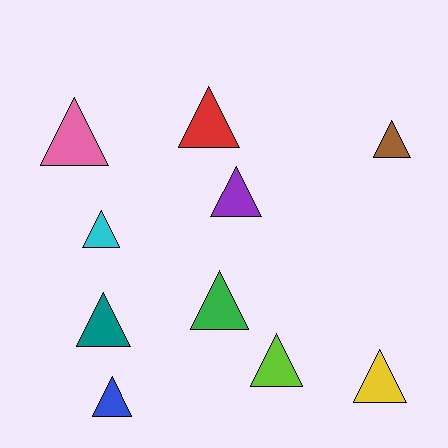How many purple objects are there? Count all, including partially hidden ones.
There is 1 purple object.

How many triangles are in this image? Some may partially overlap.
There are 10 triangles.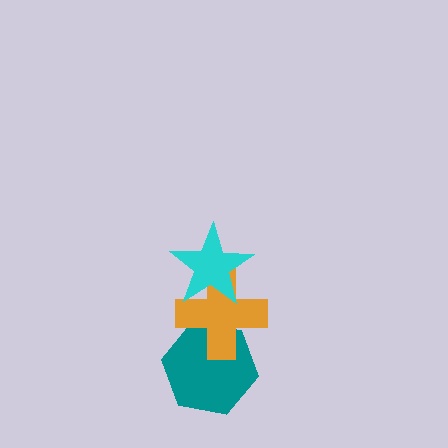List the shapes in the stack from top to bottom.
From top to bottom: the cyan star, the orange cross, the teal hexagon.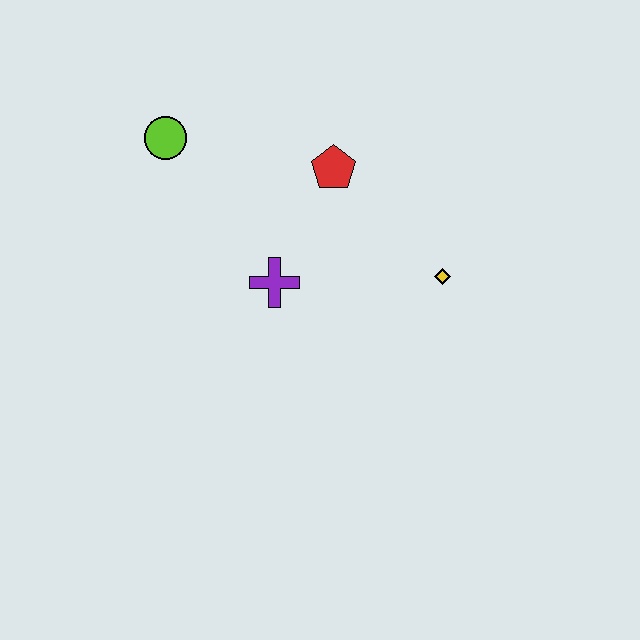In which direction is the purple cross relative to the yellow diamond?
The purple cross is to the left of the yellow diamond.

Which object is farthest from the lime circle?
The yellow diamond is farthest from the lime circle.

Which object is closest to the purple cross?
The red pentagon is closest to the purple cross.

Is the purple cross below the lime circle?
Yes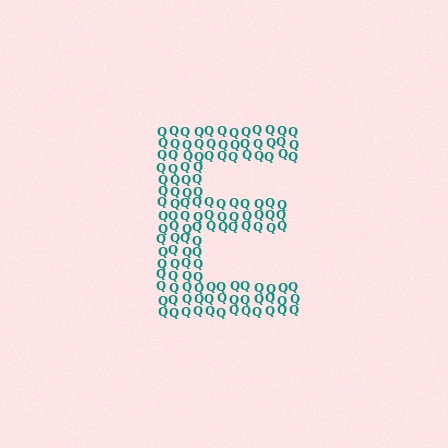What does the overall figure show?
The overall figure shows the letter E.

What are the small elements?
The small elements are letter Q's.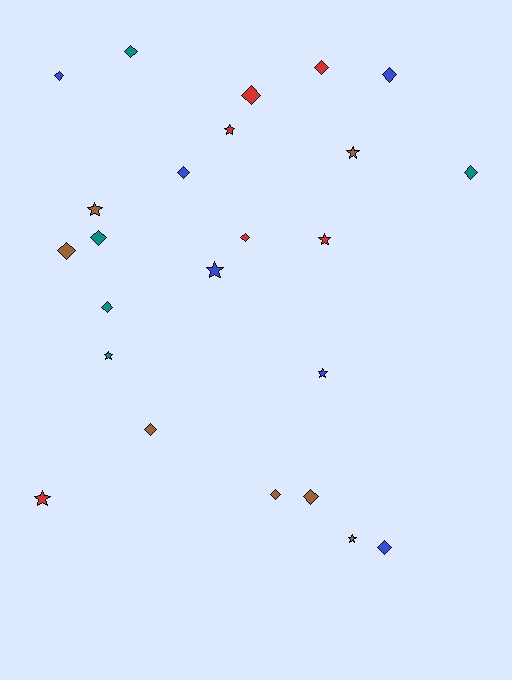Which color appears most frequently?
Brown, with 7 objects.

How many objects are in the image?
There are 24 objects.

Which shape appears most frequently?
Diamond, with 15 objects.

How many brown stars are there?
There are 3 brown stars.